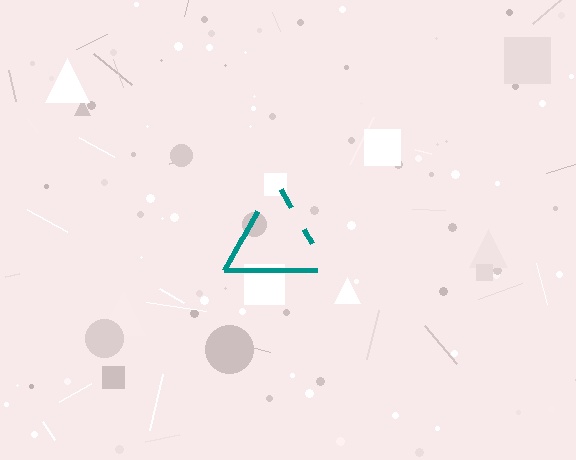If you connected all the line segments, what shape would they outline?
They would outline a triangle.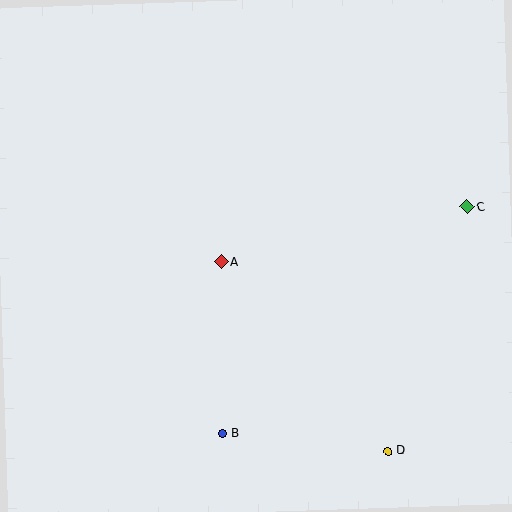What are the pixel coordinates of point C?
Point C is at (467, 207).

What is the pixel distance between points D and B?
The distance between D and B is 166 pixels.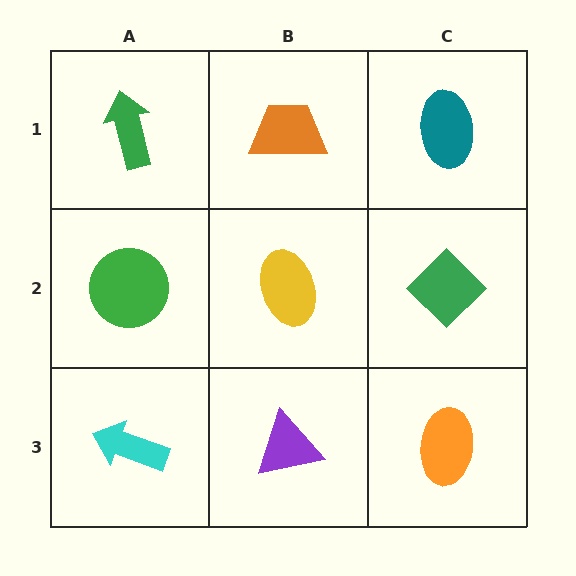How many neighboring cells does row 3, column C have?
2.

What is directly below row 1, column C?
A green diamond.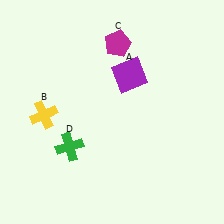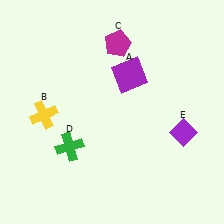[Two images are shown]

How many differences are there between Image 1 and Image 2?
There is 1 difference between the two images.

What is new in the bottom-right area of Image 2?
A purple diamond (E) was added in the bottom-right area of Image 2.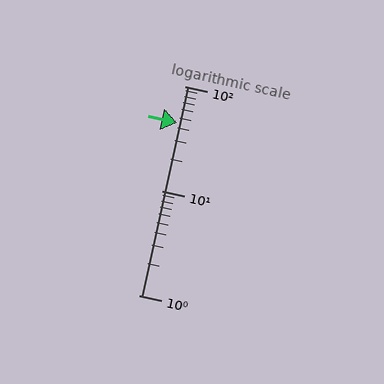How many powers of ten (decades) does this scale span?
The scale spans 2 decades, from 1 to 100.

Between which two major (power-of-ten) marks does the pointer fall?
The pointer is between 10 and 100.